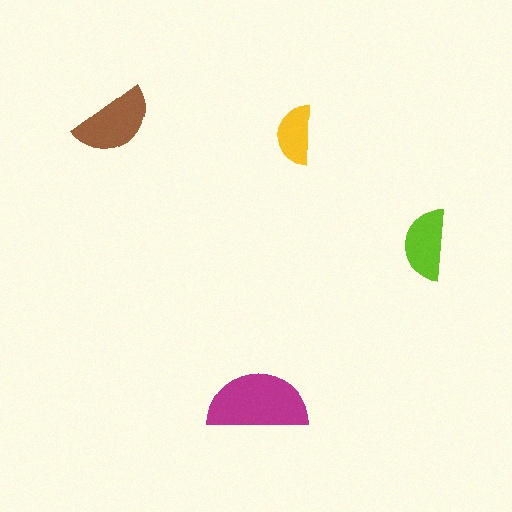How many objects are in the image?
There are 4 objects in the image.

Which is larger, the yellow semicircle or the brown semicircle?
The brown one.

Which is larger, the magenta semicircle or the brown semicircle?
The magenta one.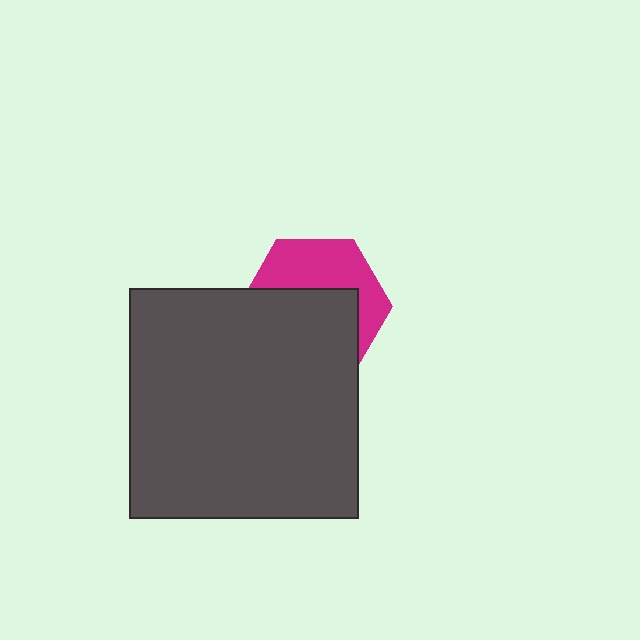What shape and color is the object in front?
The object in front is a dark gray square.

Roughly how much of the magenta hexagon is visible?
A small part of it is visible (roughly 42%).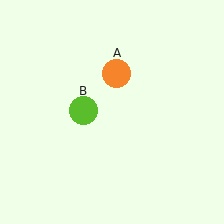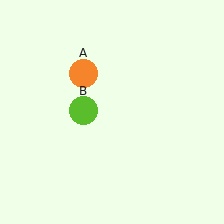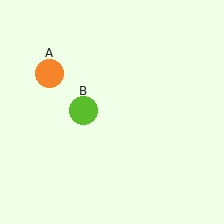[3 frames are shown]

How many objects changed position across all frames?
1 object changed position: orange circle (object A).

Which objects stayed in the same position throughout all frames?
Lime circle (object B) remained stationary.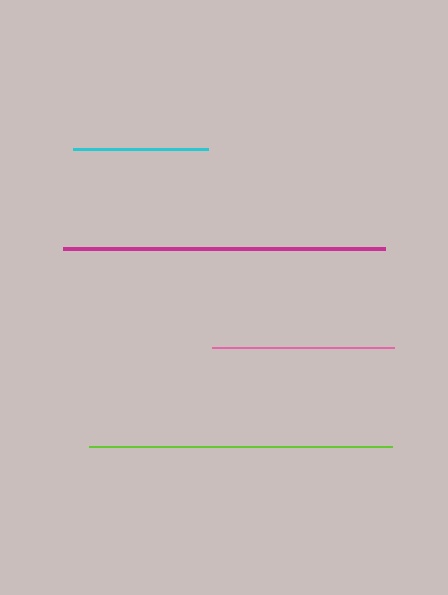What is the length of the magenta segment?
The magenta segment is approximately 323 pixels long.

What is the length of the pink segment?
The pink segment is approximately 182 pixels long.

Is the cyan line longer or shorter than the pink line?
The pink line is longer than the cyan line.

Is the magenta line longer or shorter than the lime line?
The magenta line is longer than the lime line.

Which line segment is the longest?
The magenta line is the longest at approximately 323 pixels.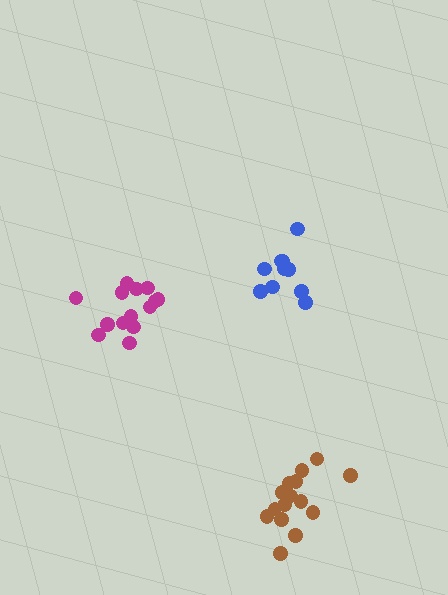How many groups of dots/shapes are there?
There are 3 groups.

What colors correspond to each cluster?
The clusters are colored: magenta, brown, blue.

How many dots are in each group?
Group 1: 14 dots, Group 2: 15 dots, Group 3: 10 dots (39 total).